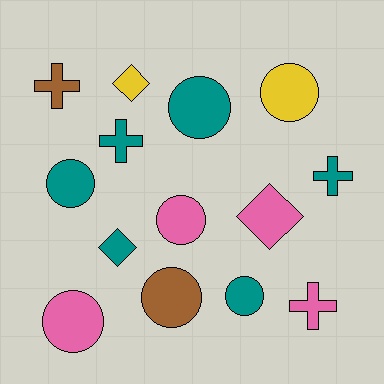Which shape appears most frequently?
Circle, with 7 objects.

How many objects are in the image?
There are 14 objects.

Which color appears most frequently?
Teal, with 6 objects.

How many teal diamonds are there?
There is 1 teal diamond.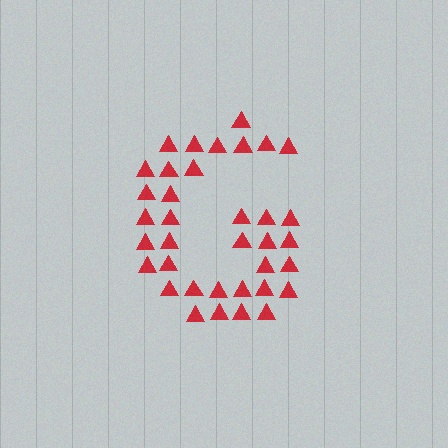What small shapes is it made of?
It is made of small triangles.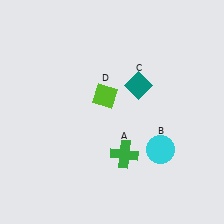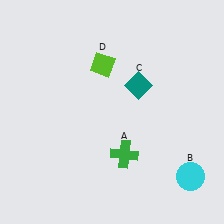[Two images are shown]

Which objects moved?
The objects that moved are: the cyan circle (B), the lime diamond (D).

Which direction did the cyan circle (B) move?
The cyan circle (B) moved right.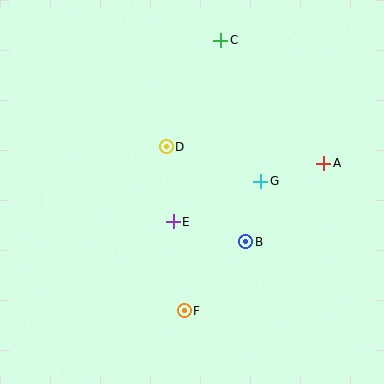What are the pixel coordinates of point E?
Point E is at (173, 222).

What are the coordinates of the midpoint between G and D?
The midpoint between G and D is at (213, 164).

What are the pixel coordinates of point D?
Point D is at (166, 147).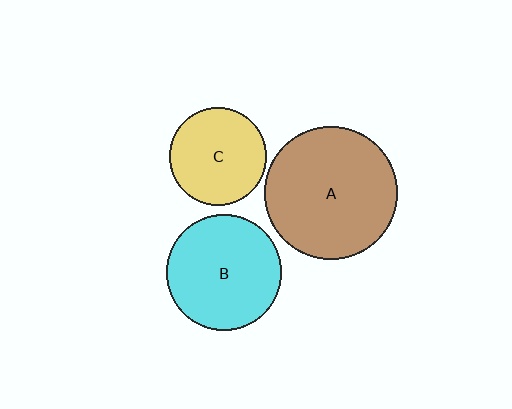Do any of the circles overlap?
No, none of the circles overlap.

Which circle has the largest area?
Circle A (brown).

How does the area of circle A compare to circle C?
Approximately 1.9 times.